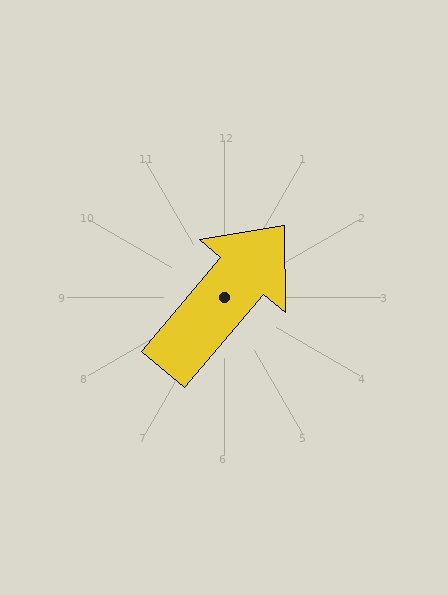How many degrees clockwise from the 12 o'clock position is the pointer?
Approximately 40 degrees.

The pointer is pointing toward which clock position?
Roughly 1 o'clock.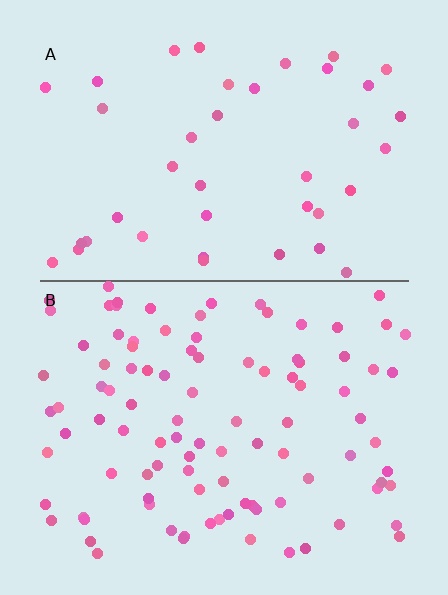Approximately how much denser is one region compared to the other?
Approximately 2.4× — region B over region A.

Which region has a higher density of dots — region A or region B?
B (the bottom).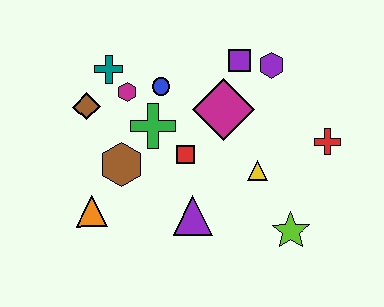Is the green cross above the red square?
Yes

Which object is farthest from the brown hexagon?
The red cross is farthest from the brown hexagon.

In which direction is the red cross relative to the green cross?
The red cross is to the right of the green cross.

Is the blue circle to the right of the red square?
No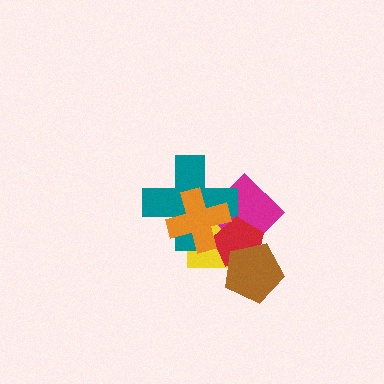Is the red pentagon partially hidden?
Yes, it is partially covered by another shape.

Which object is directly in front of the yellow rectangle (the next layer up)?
The magenta diamond is directly in front of the yellow rectangle.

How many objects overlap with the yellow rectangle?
5 objects overlap with the yellow rectangle.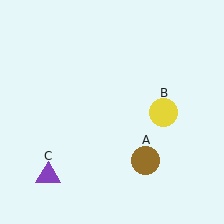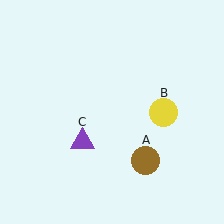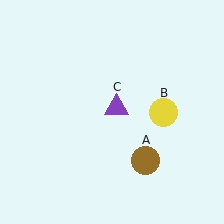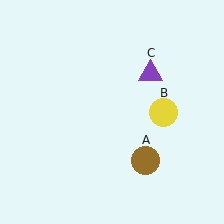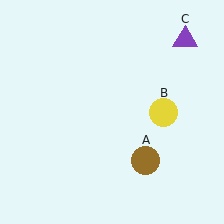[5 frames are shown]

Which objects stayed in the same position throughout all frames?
Brown circle (object A) and yellow circle (object B) remained stationary.